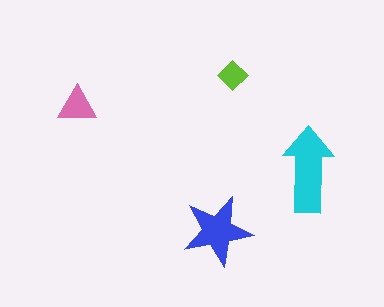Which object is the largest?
The cyan arrow.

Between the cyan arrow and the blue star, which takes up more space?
The cyan arrow.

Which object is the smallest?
The lime diamond.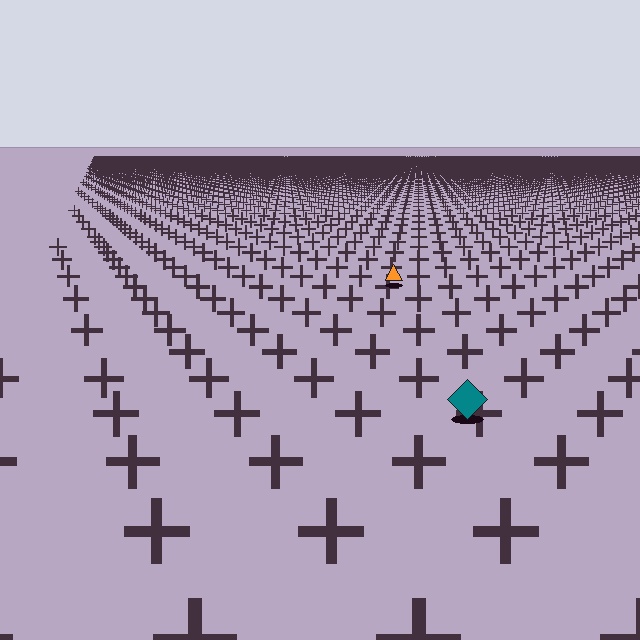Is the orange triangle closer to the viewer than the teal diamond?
No. The teal diamond is closer — you can tell from the texture gradient: the ground texture is coarser near it.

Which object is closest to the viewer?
The teal diamond is closest. The texture marks near it are larger and more spread out.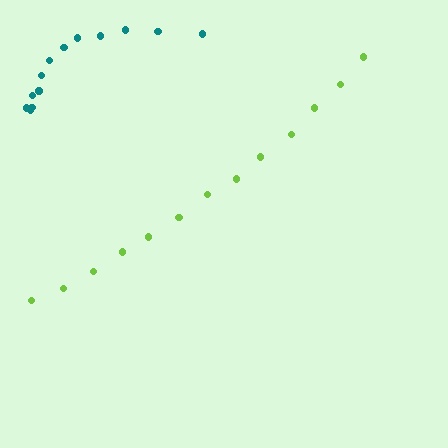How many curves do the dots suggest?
There are 2 distinct paths.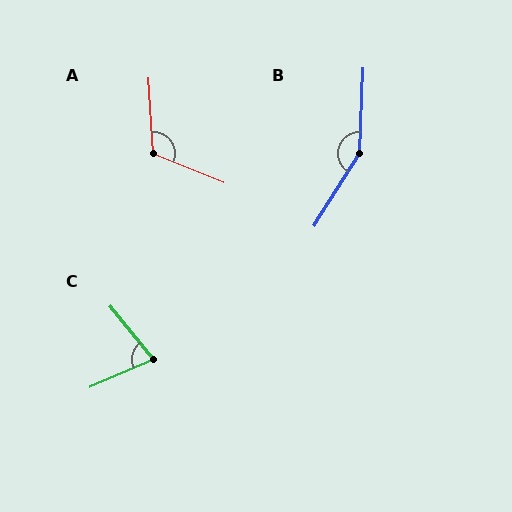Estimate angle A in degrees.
Approximately 116 degrees.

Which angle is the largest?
B, at approximately 150 degrees.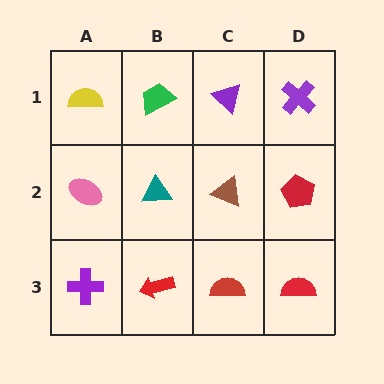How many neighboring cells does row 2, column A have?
3.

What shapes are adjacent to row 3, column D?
A red pentagon (row 2, column D), a red semicircle (row 3, column C).